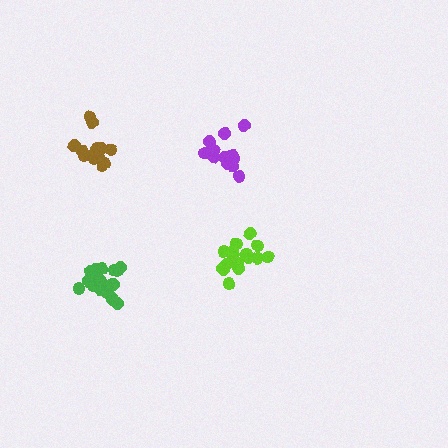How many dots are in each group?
Group 1: 14 dots, Group 2: 16 dots, Group 3: 18 dots, Group 4: 18 dots (66 total).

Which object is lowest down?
The green cluster is bottommost.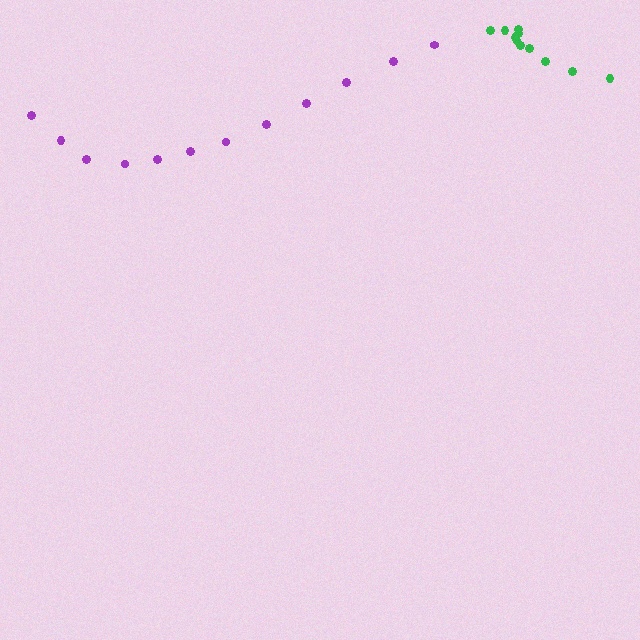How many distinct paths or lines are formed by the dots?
There are 2 distinct paths.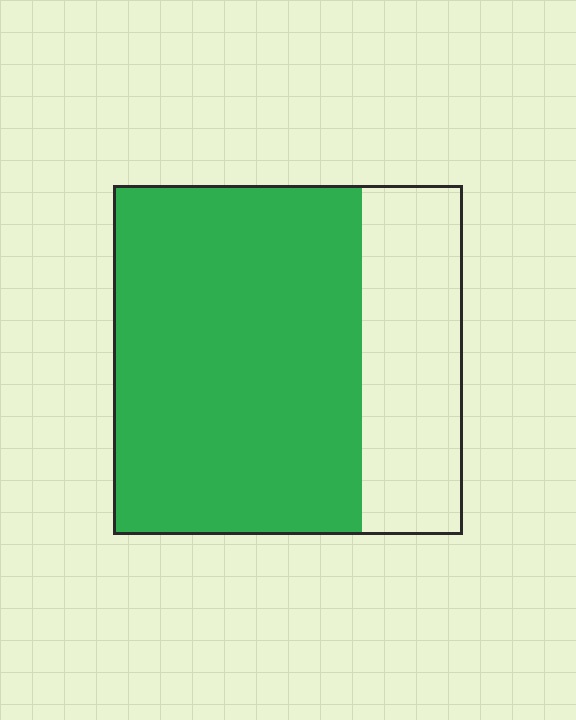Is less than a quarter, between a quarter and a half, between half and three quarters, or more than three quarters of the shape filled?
Between half and three quarters.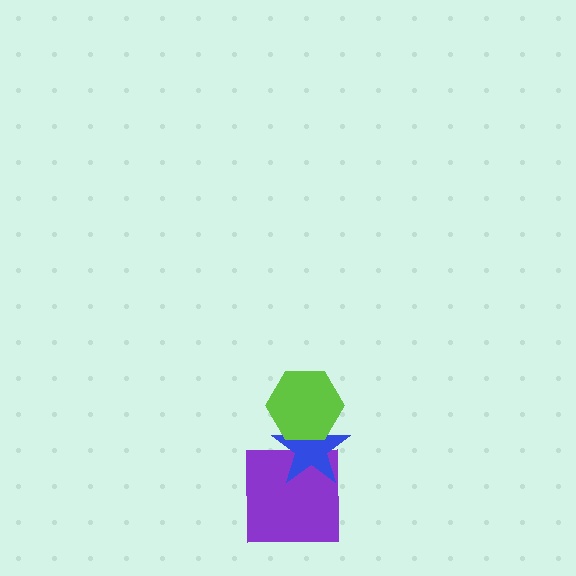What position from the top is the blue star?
The blue star is 2nd from the top.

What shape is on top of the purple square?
The blue star is on top of the purple square.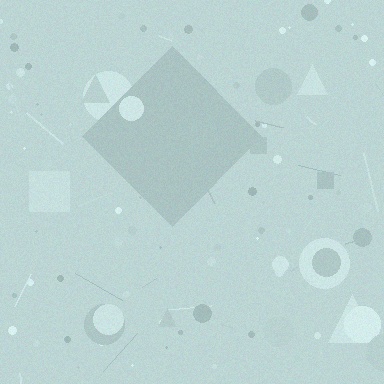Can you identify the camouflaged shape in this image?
The camouflaged shape is a diamond.